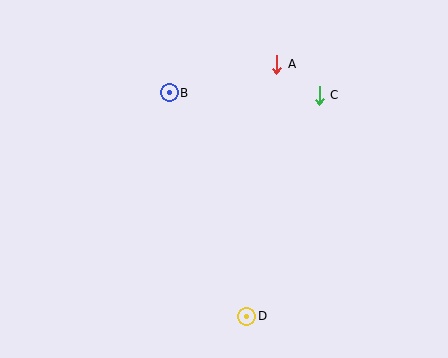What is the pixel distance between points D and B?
The distance between D and B is 236 pixels.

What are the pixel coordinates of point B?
Point B is at (169, 93).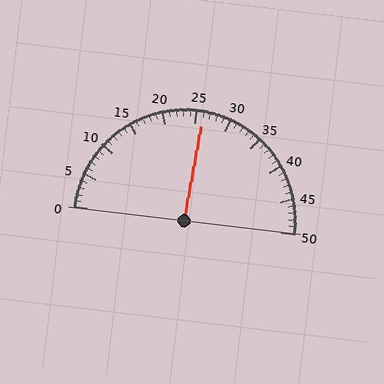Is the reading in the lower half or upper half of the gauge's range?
The reading is in the upper half of the range (0 to 50).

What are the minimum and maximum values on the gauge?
The gauge ranges from 0 to 50.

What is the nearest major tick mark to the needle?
The nearest major tick mark is 25.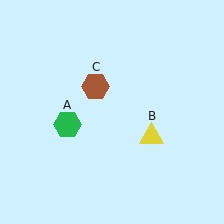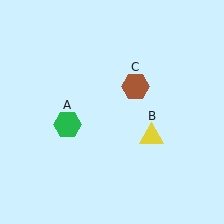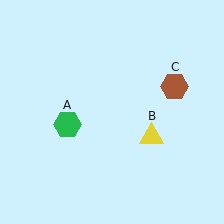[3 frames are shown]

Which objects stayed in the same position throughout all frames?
Green hexagon (object A) and yellow triangle (object B) remained stationary.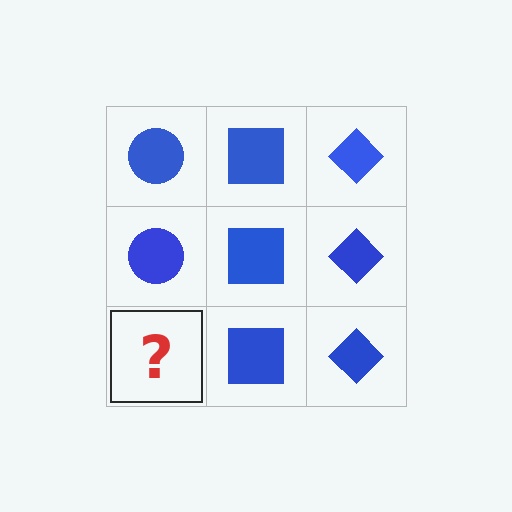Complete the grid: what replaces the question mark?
The question mark should be replaced with a blue circle.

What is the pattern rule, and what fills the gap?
The rule is that each column has a consistent shape. The gap should be filled with a blue circle.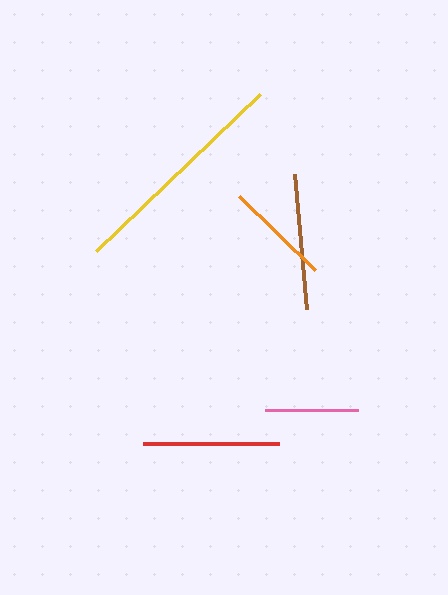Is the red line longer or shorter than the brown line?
The red line is longer than the brown line.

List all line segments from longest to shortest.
From longest to shortest: yellow, red, brown, orange, pink.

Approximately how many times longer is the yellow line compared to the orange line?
The yellow line is approximately 2.2 times the length of the orange line.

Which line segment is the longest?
The yellow line is the longest at approximately 227 pixels.